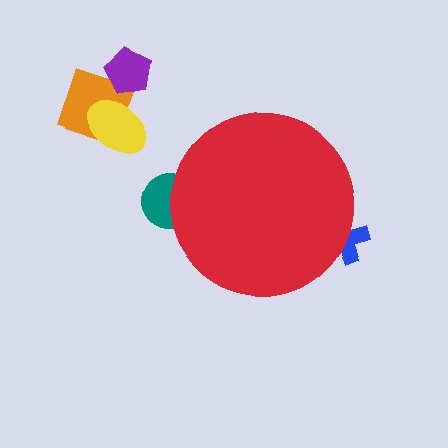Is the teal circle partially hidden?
Yes, the teal circle is partially hidden behind the red circle.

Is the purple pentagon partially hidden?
No, the purple pentagon is fully visible.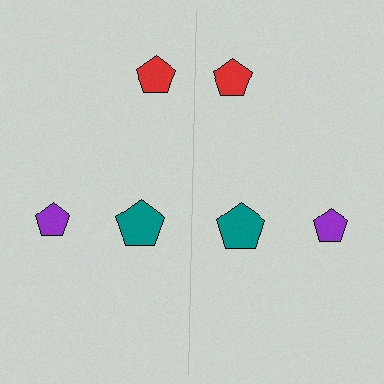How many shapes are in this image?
There are 6 shapes in this image.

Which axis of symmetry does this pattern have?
The pattern has a vertical axis of symmetry running through the center of the image.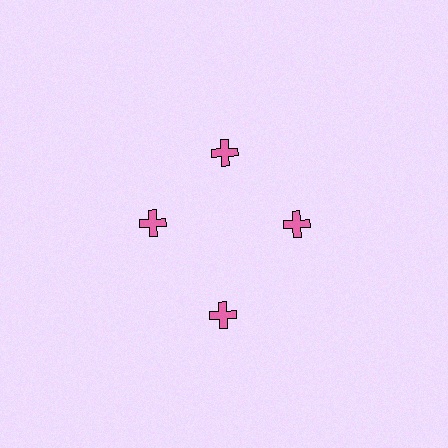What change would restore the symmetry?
The symmetry would be restored by moving it inward, back onto the ring so that all 4 crosses sit at equal angles and equal distance from the center.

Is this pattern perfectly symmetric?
No. The 4 pink crosses are arranged in a ring, but one element near the 6 o'clock position is pushed outward from the center, breaking the 4-fold rotational symmetry.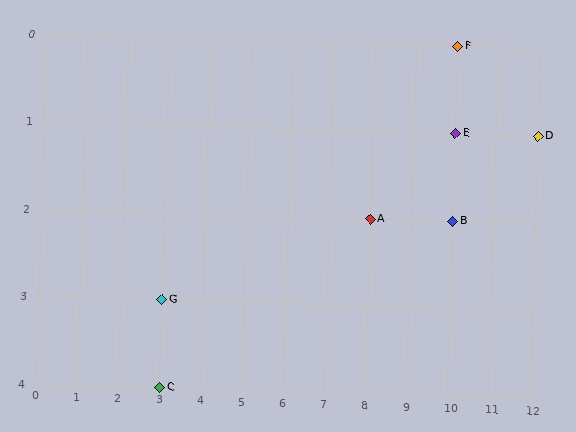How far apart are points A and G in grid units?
Points A and G are 5 columns and 1 row apart (about 5.1 grid units diagonally).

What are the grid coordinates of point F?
Point F is at grid coordinates (10, 0).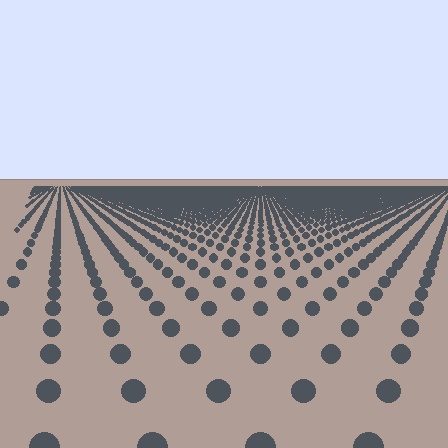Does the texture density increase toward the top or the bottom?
Density increases toward the top.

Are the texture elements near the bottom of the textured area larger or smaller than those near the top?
Larger. Near the bottom, elements are closer to the viewer and appear at a bigger on-screen size.